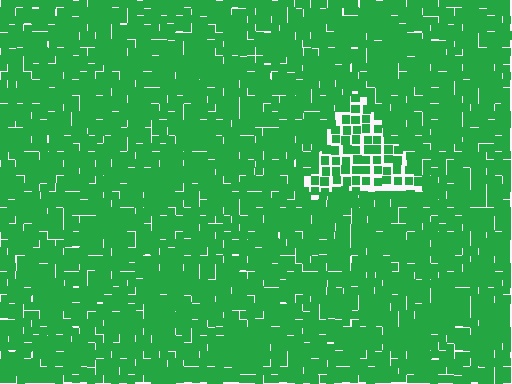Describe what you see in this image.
The image contains small green elements arranged at two different densities. A triangle-shaped region is visible where the elements are less densely packed than the surrounding area.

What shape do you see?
I see a triangle.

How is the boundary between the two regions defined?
The boundary is defined by a change in element density (approximately 1.7x ratio). All elements are the same color, size, and shape.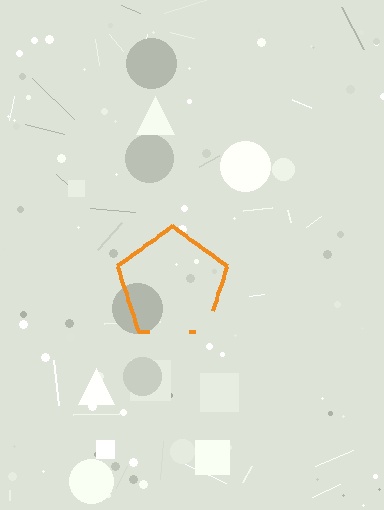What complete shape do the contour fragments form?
The contour fragments form a pentagon.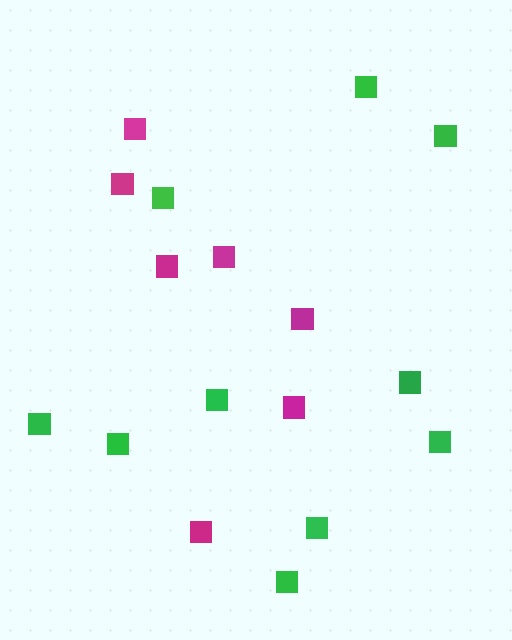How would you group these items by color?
There are 2 groups: one group of green squares (10) and one group of magenta squares (7).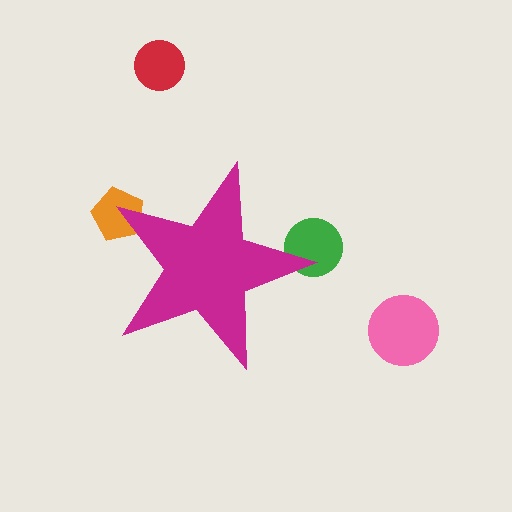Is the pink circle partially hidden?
No, the pink circle is fully visible.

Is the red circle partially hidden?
No, the red circle is fully visible.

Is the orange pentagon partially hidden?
Yes, the orange pentagon is partially hidden behind the magenta star.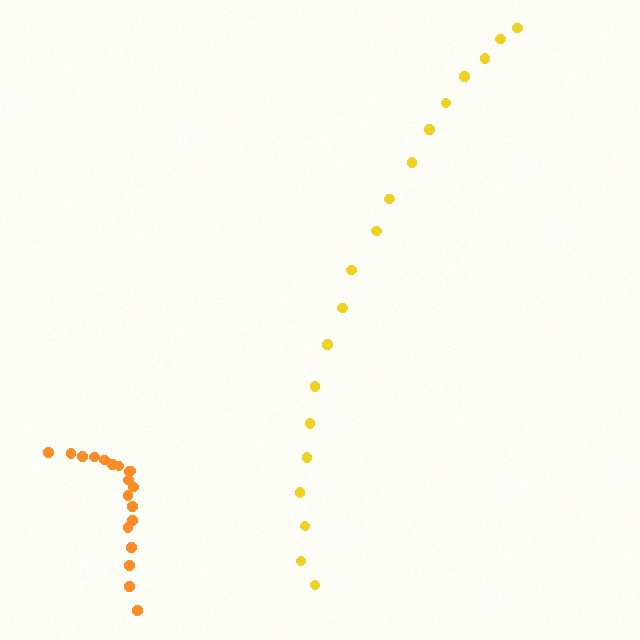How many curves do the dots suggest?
There are 2 distinct paths.